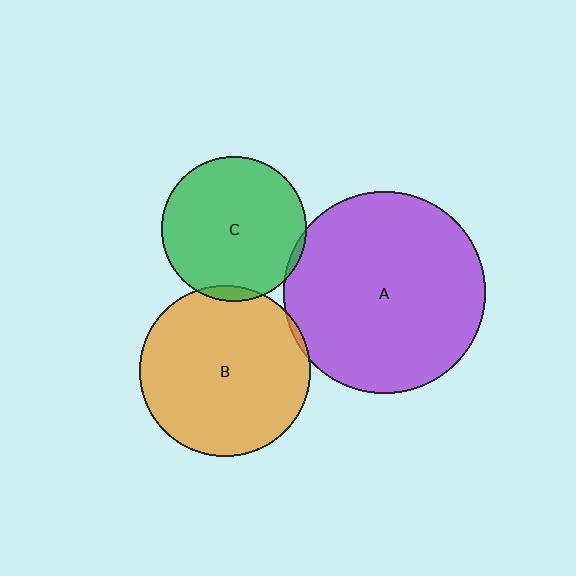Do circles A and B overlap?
Yes.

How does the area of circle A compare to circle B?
Approximately 1.4 times.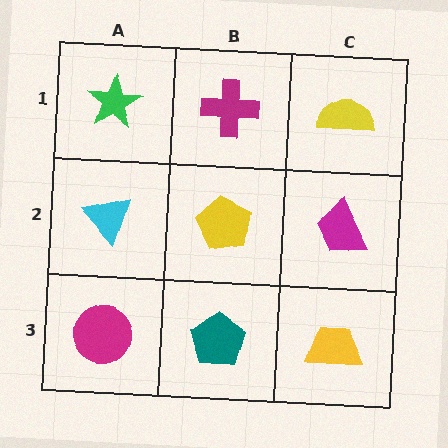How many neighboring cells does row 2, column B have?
4.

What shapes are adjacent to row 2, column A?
A green star (row 1, column A), a magenta circle (row 3, column A), a yellow pentagon (row 2, column B).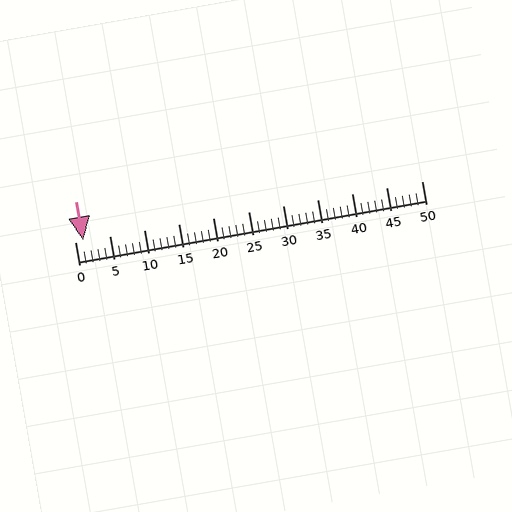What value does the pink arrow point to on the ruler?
The pink arrow points to approximately 1.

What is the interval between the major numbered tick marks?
The major tick marks are spaced 5 units apart.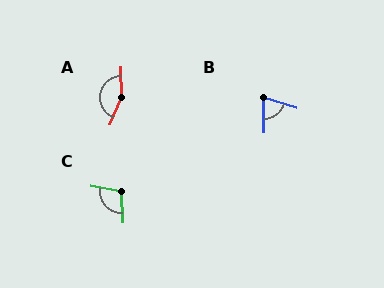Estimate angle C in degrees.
Approximately 103 degrees.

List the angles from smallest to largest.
B (72°), C (103°), A (158°).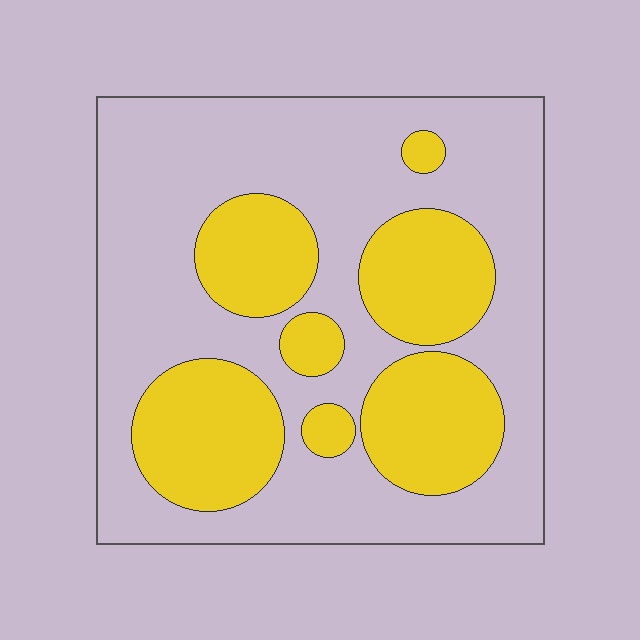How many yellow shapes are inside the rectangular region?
7.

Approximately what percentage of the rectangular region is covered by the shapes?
Approximately 35%.